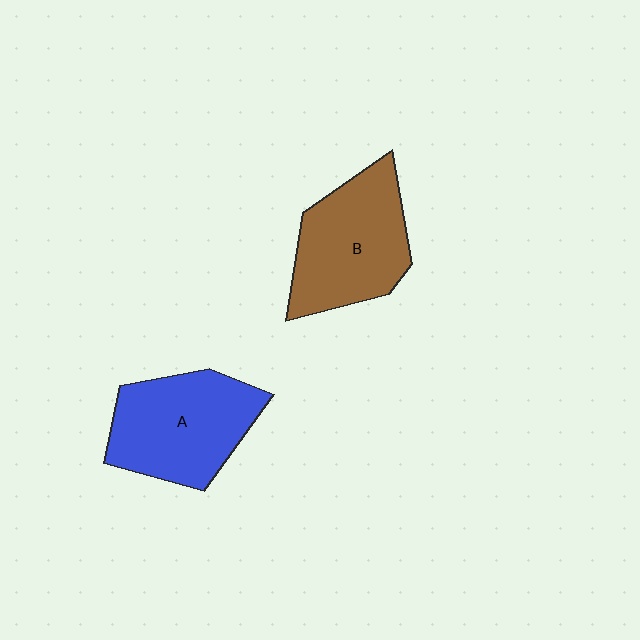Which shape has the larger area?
Shape A (blue).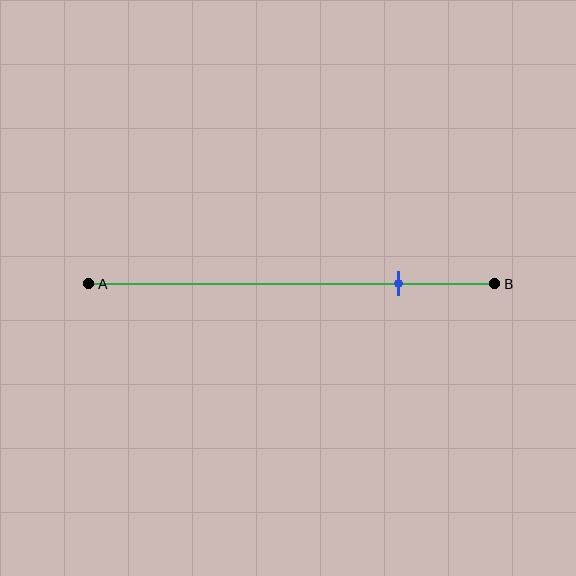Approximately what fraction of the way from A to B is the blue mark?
The blue mark is approximately 75% of the way from A to B.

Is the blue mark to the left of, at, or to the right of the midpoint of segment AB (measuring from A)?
The blue mark is to the right of the midpoint of segment AB.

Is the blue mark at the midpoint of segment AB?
No, the mark is at about 75% from A, not at the 50% midpoint.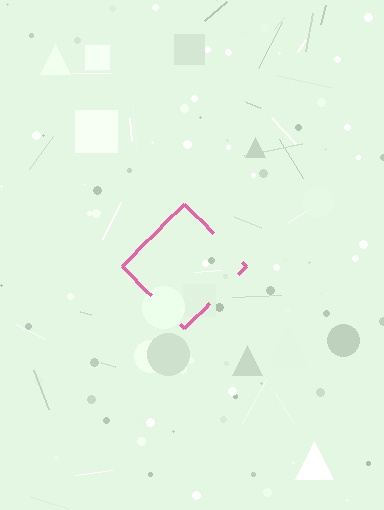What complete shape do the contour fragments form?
The contour fragments form a diamond.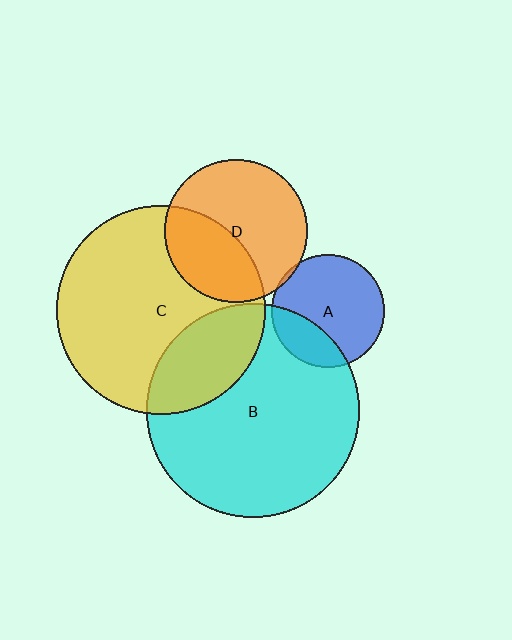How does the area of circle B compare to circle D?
Approximately 2.2 times.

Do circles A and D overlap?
Yes.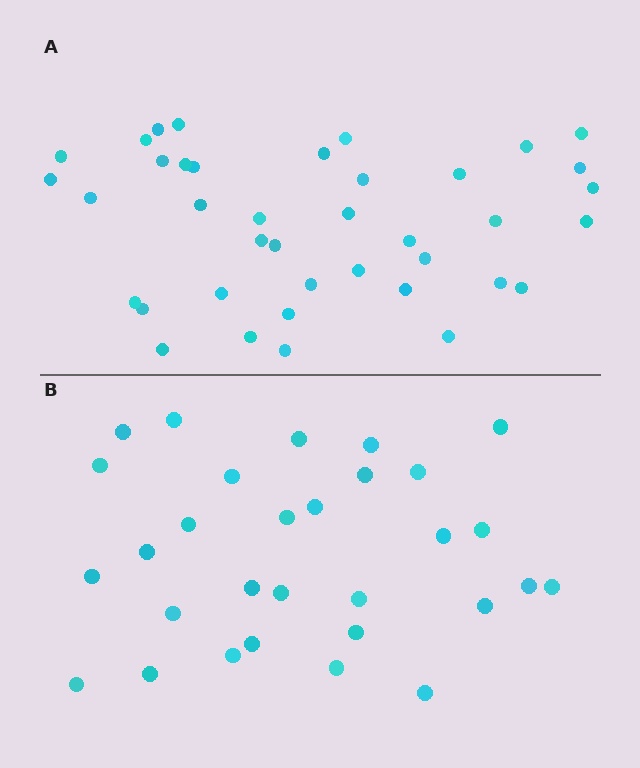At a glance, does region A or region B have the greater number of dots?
Region A (the top region) has more dots.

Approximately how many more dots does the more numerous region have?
Region A has roughly 8 or so more dots than region B.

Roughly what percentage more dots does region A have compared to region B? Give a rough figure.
About 30% more.